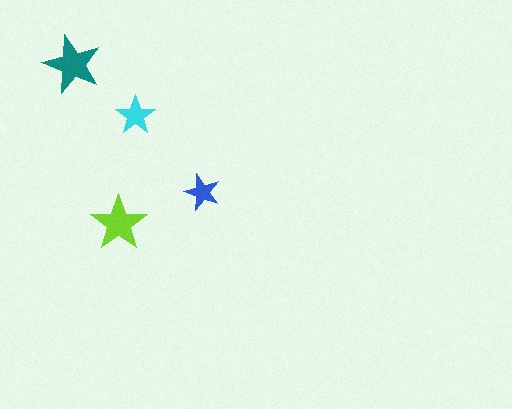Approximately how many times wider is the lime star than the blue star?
About 1.5 times wider.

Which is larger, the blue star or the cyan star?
The cyan one.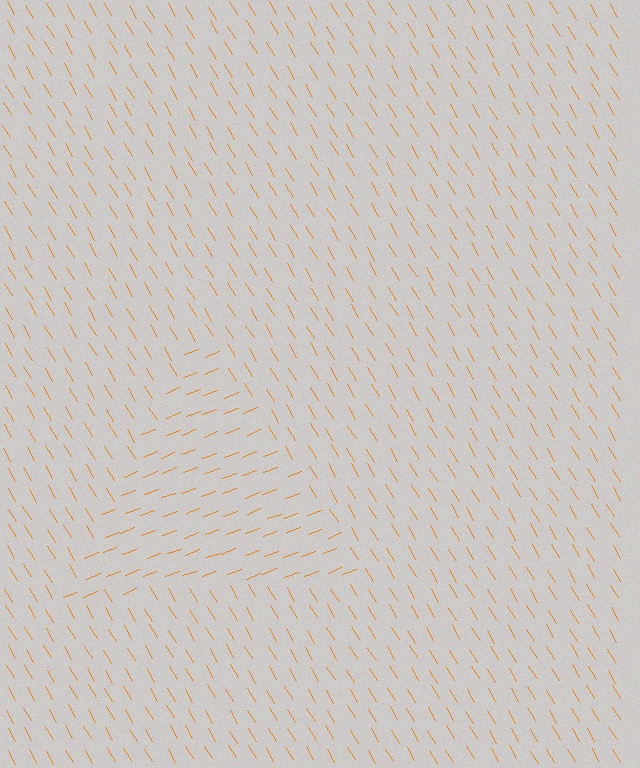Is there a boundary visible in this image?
Yes, there is a texture boundary formed by a change in line orientation.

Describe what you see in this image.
The image is filled with small orange line segments. A triangle region in the image has lines oriented differently from the surrounding lines, creating a visible texture boundary.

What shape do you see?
I see a triangle.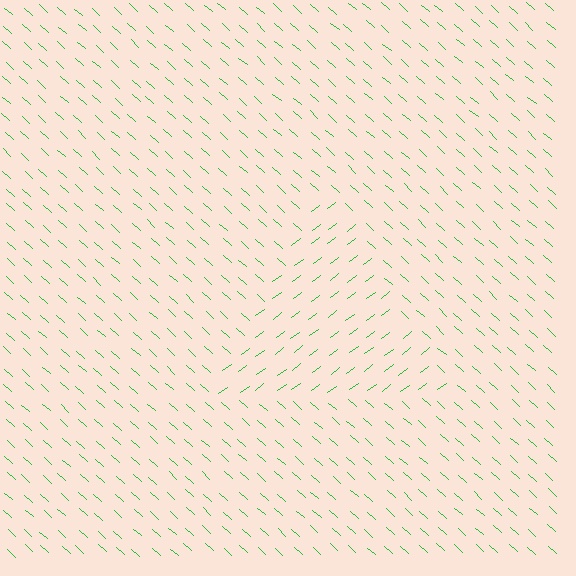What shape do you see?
I see a triangle.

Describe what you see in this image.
The image is filled with small green line segments. A triangle region in the image has lines oriented differently from the surrounding lines, creating a visible texture boundary.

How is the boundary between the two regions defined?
The boundary is defined purely by a change in line orientation (approximately 79 degrees difference). All lines are the same color and thickness.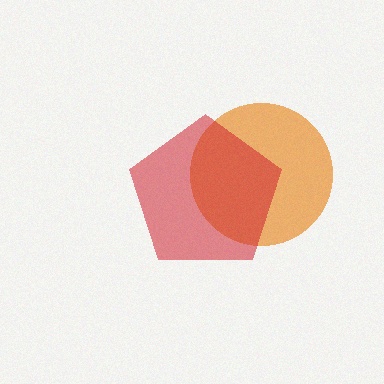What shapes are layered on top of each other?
The layered shapes are: an orange circle, a red pentagon.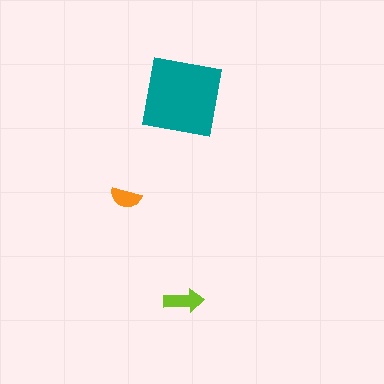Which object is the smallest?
The orange semicircle.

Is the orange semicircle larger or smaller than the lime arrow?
Smaller.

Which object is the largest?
The teal square.